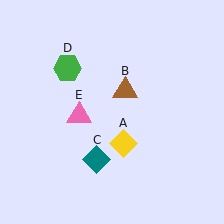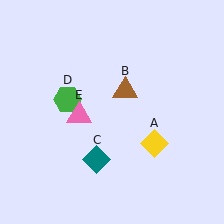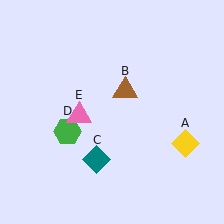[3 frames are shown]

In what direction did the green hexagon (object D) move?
The green hexagon (object D) moved down.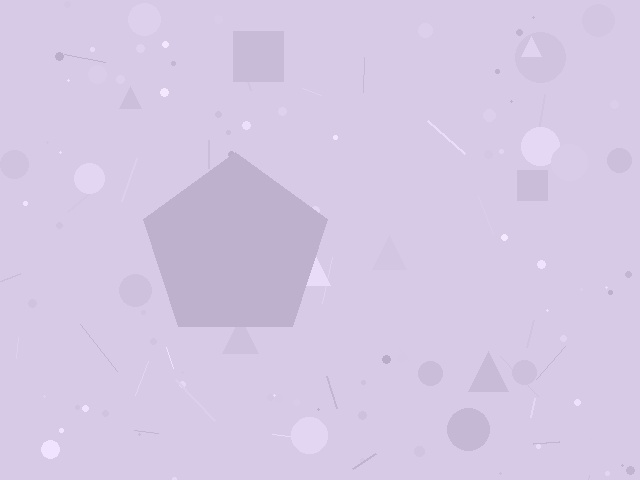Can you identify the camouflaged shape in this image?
The camouflaged shape is a pentagon.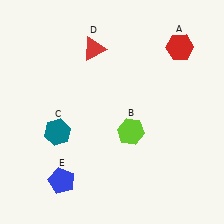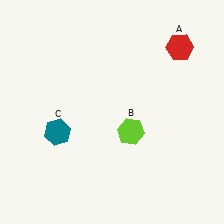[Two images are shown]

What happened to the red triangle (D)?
The red triangle (D) was removed in Image 2. It was in the top-left area of Image 1.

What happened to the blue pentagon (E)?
The blue pentagon (E) was removed in Image 2. It was in the bottom-left area of Image 1.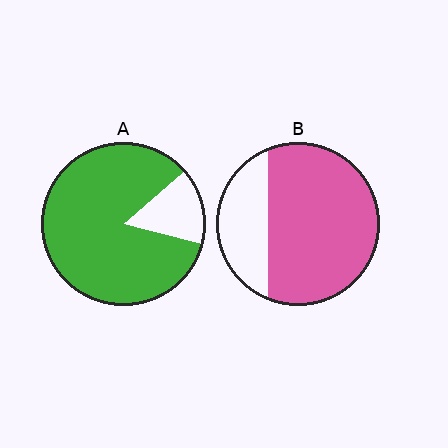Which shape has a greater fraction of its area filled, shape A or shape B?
Shape A.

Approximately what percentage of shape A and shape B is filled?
A is approximately 85% and B is approximately 75%.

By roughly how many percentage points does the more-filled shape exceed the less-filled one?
By roughly 10 percentage points (A over B).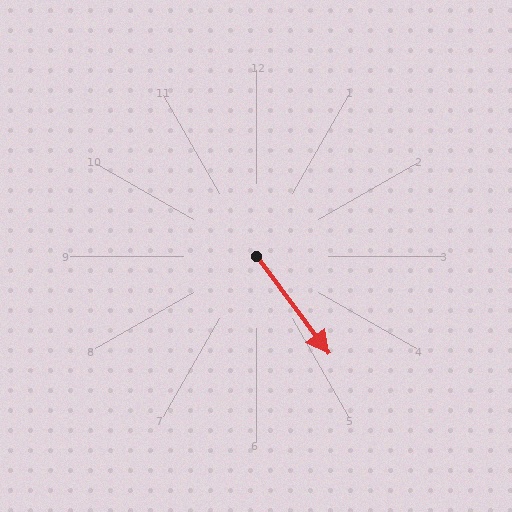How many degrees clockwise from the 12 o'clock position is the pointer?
Approximately 143 degrees.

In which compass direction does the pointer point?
Southeast.